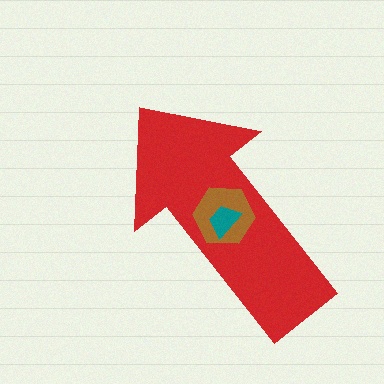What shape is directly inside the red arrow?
The brown hexagon.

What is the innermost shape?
The teal trapezoid.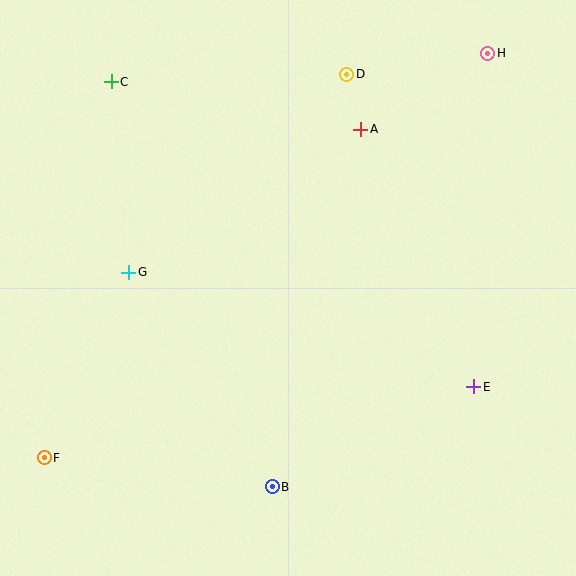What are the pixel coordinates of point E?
Point E is at (474, 387).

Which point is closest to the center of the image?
Point G at (129, 272) is closest to the center.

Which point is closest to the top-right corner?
Point H is closest to the top-right corner.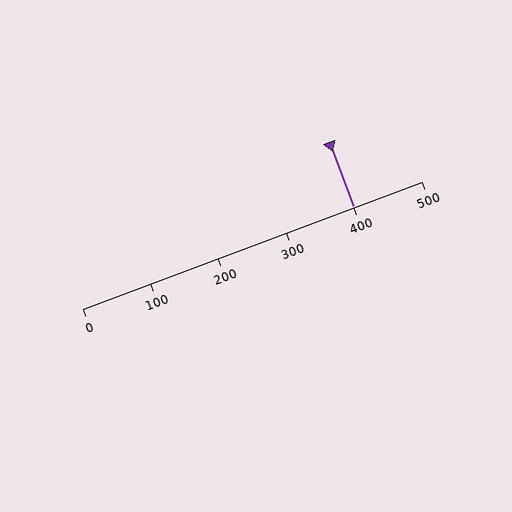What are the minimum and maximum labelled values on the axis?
The axis runs from 0 to 500.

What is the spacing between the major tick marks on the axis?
The major ticks are spaced 100 apart.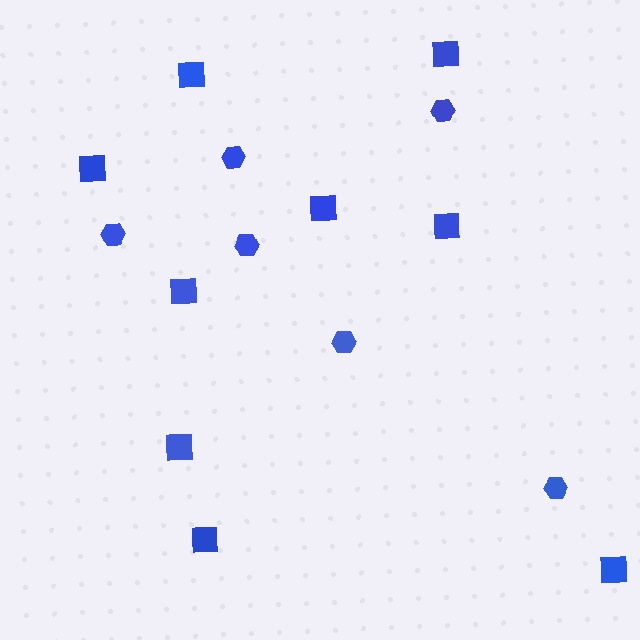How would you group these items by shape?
There are 2 groups: one group of squares (9) and one group of hexagons (6).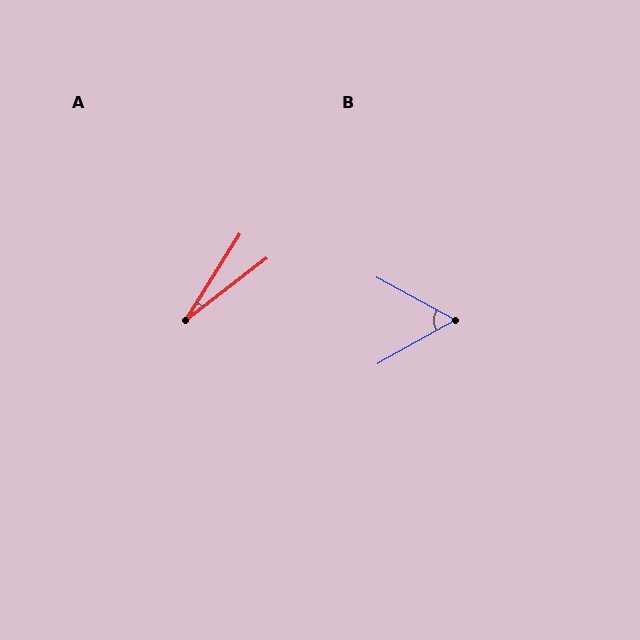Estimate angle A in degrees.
Approximately 20 degrees.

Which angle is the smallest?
A, at approximately 20 degrees.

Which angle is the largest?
B, at approximately 57 degrees.